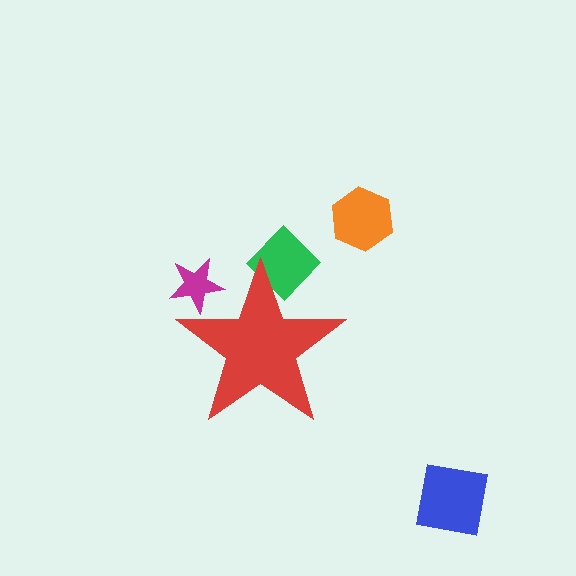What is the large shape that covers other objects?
A red star.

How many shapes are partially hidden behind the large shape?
2 shapes are partially hidden.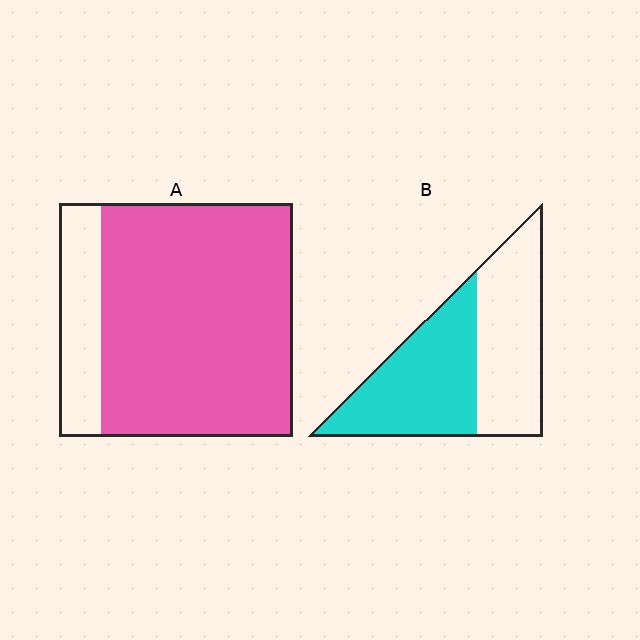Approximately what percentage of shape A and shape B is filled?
A is approximately 80% and B is approximately 50%.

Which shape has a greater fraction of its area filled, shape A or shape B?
Shape A.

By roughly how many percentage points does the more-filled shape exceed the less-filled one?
By roughly 30 percentage points (A over B).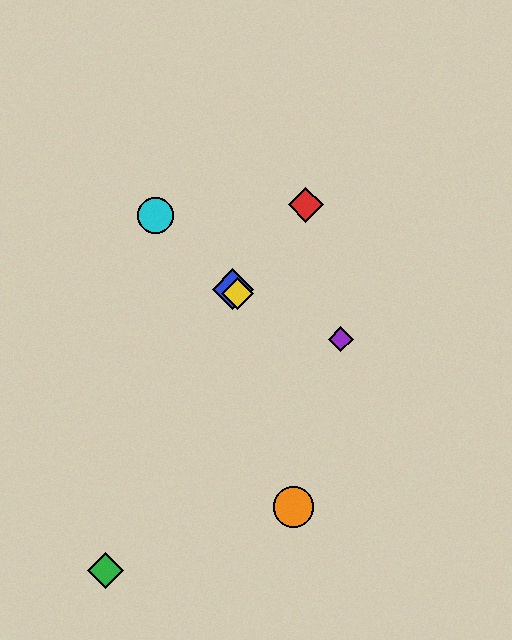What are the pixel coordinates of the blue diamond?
The blue diamond is at (233, 289).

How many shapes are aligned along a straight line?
3 shapes (the blue diamond, the yellow diamond, the cyan circle) are aligned along a straight line.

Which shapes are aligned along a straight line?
The blue diamond, the yellow diamond, the cyan circle are aligned along a straight line.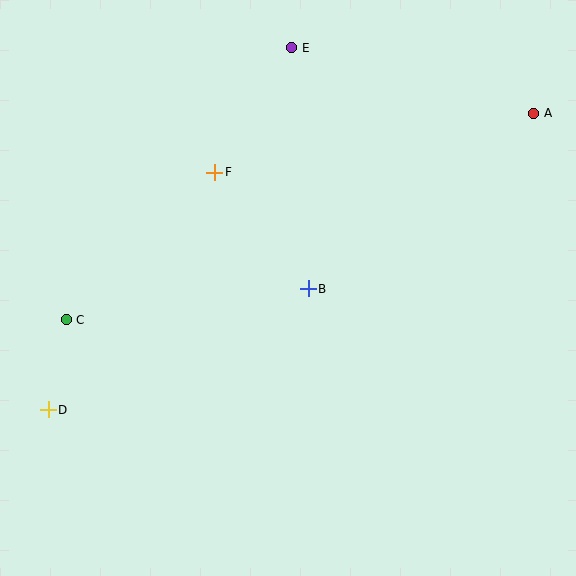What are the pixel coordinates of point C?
Point C is at (66, 320).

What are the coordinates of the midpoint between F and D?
The midpoint between F and D is at (131, 291).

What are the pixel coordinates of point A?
Point A is at (534, 113).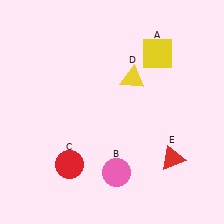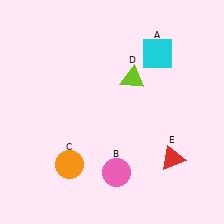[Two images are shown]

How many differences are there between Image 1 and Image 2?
There are 3 differences between the two images.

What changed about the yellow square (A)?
In Image 1, A is yellow. In Image 2, it changed to cyan.